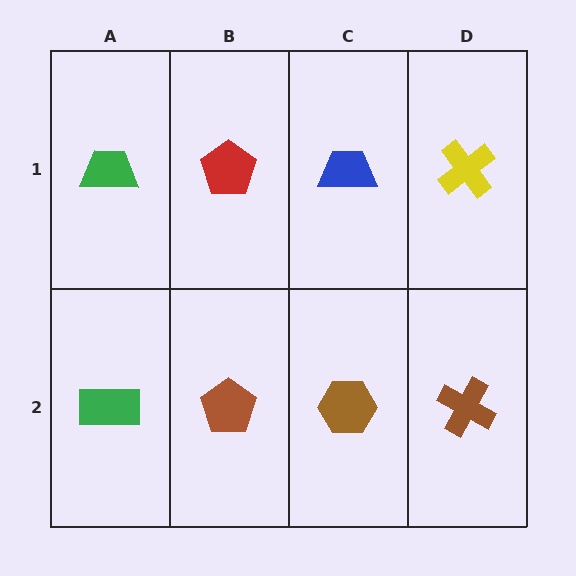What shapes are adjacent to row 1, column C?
A brown hexagon (row 2, column C), a red pentagon (row 1, column B), a yellow cross (row 1, column D).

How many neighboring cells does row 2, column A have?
2.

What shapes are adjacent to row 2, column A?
A green trapezoid (row 1, column A), a brown pentagon (row 2, column B).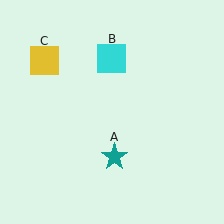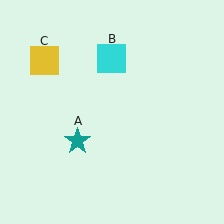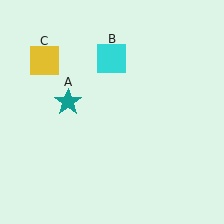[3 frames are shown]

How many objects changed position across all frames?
1 object changed position: teal star (object A).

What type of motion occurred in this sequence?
The teal star (object A) rotated clockwise around the center of the scene.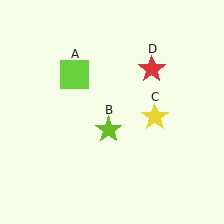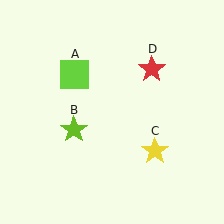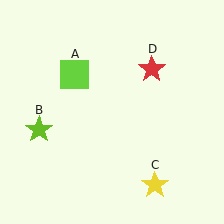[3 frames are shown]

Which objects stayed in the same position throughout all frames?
Lime square (object A) and red star (object D) remained stationary.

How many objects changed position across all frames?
2 objects changed position: lime star (object B), yellow star (object C).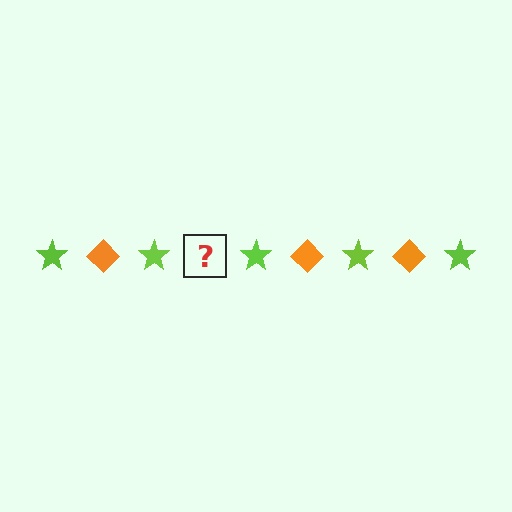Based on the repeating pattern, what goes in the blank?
The blank should be an orange diamond.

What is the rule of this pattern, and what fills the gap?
The rule is that the pattern alternates between lime star and orange diamond. The gap should be filled with an orange diamond.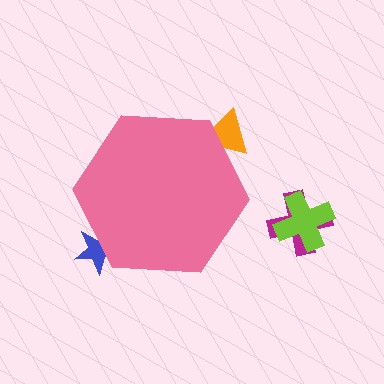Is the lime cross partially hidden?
No, the lime cross is fully visible.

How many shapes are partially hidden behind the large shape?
2 shapes are partially hidden.